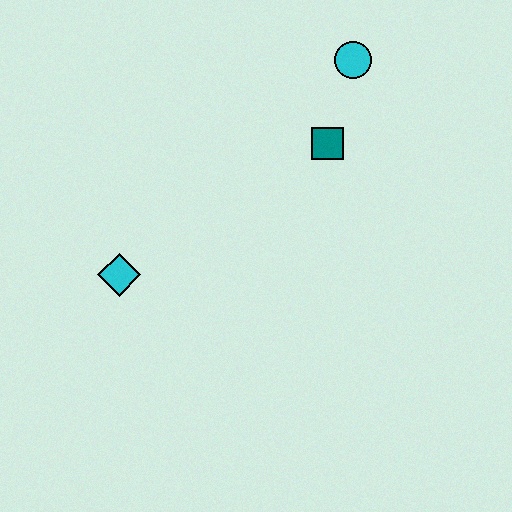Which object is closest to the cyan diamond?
The teal square is closest to the cyan diamond.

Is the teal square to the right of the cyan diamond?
Yes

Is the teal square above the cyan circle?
No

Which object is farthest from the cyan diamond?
The cyan circle is farthest from the cyan diamond.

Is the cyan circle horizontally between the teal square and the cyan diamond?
No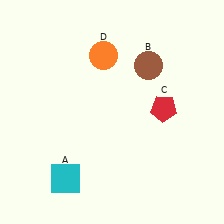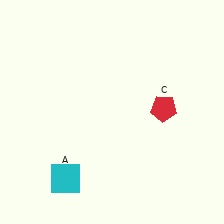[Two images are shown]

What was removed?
The brown circle (B), the orange circle (D) were removed in Image 2.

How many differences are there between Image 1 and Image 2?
There are 2 differences between the two images.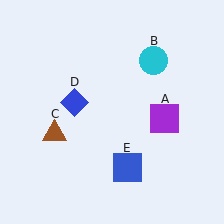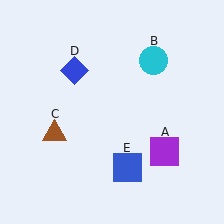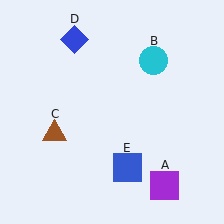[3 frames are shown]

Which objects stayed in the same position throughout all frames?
Cyan circle (object B) and brown triangle (object C) and blue square (object E) remained stationary.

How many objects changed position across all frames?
2 objects changed position: purple square (object A), blue diamond (object D).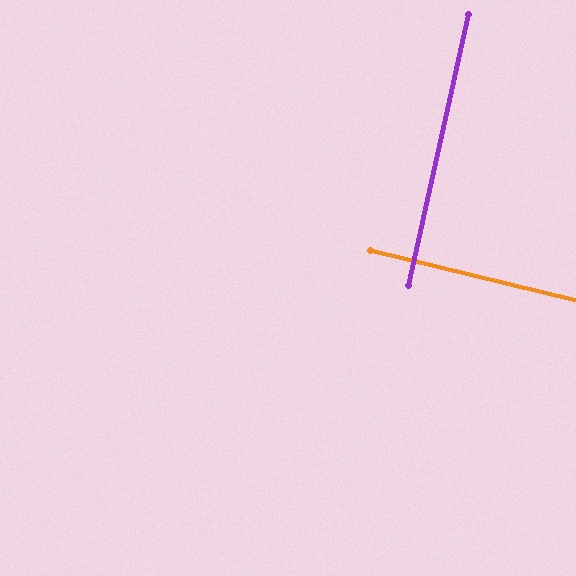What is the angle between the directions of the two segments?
Approximately 89 degrees.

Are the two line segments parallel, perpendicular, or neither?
Perpendicular — they meet at approximately 89°.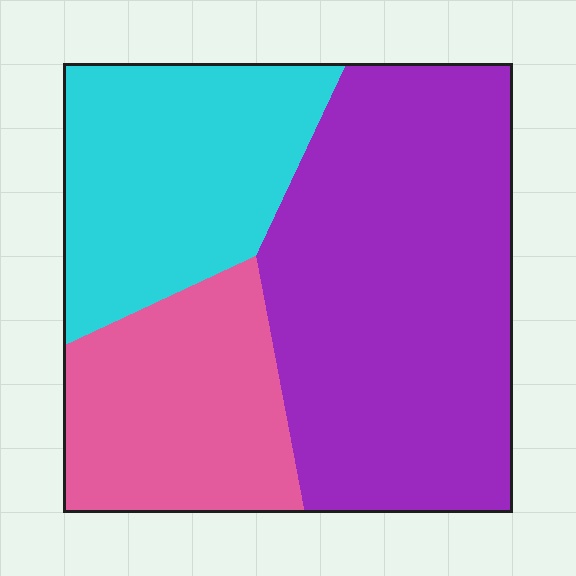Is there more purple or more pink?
Purple.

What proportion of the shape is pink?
Pink takes up about one quarter (1/4) of the shape.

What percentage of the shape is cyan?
Cyan covers 27% of the shape.